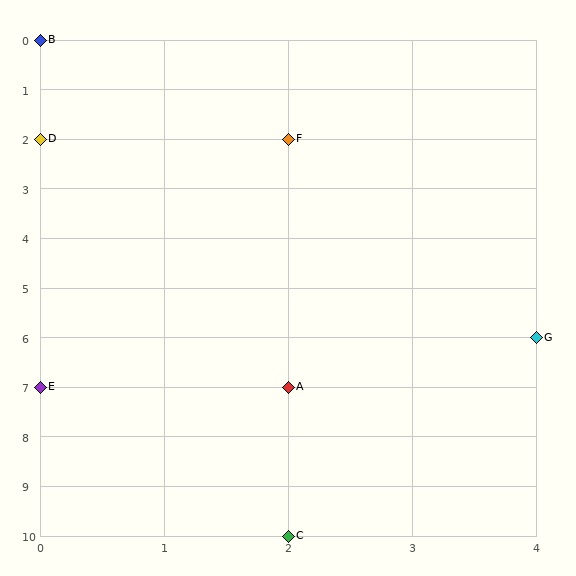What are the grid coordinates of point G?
Point G is at grid coordinates (4, 6).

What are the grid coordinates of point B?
Point B is at grid coordinates (0, 0).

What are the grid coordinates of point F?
Point F is at grid coordinates (2, 2).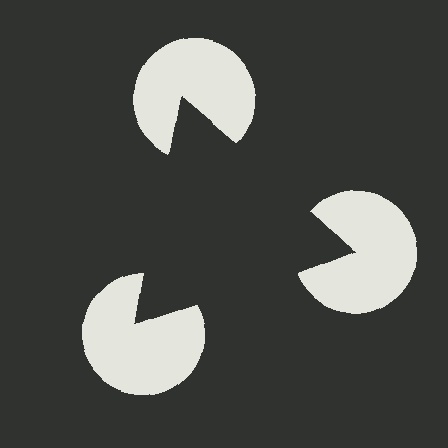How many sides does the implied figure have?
3 sides.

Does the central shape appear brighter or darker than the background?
It typically appears slightly darker than the background, even though no actual brightness change is drawn.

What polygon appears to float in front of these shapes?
An illusory triangle — its edges are inferred from the aligned wedge cuts in the pac-man discs, not physically drawn.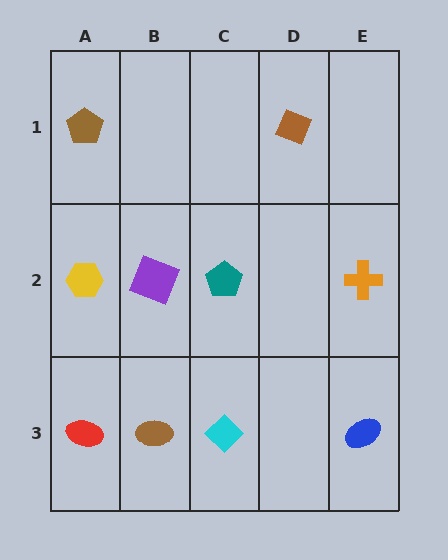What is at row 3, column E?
A blue ellipse.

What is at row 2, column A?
A yellow hexagon.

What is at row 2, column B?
A purple square.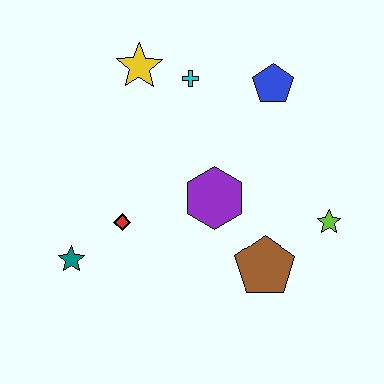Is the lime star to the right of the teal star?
Yes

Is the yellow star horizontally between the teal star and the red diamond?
No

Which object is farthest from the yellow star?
The lime star is farthest from the yellow star.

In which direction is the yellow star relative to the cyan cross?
The yellow star is to the left of the cyan cross.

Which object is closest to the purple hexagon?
The brown pentagon is closest to the purple hexagon.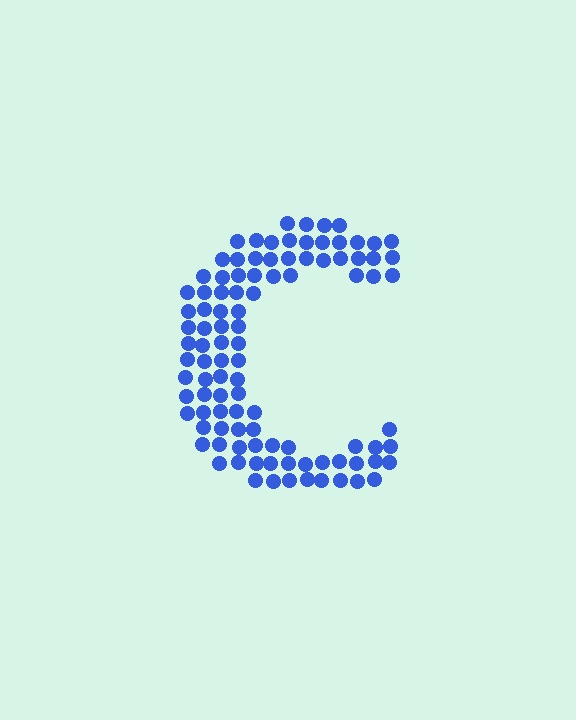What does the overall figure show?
The overall figure shows the letter C.